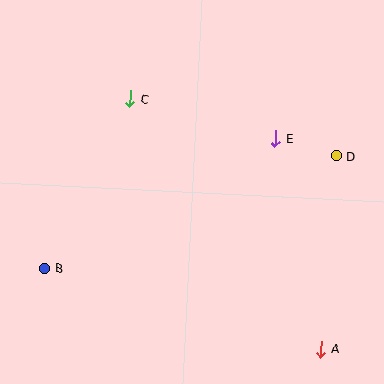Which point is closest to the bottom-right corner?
Point A is closest to the bottom-right corner.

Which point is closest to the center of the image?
Point E at (275, 138) is closest to the center.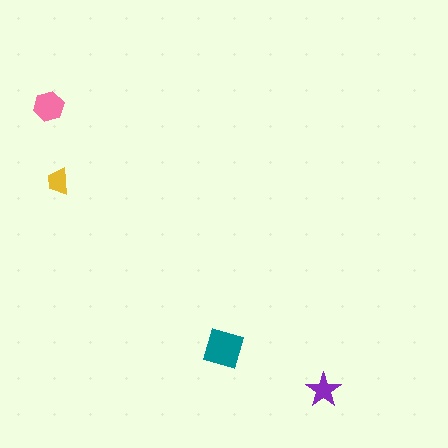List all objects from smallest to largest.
The yellow trapezoid, the purple star, the pink hexagon, the teal square.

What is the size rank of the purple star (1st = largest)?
3rd.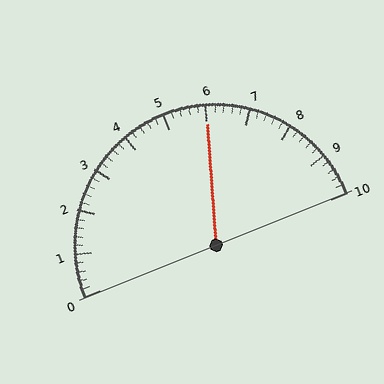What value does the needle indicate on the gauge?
The needle indicates approximately 6.0.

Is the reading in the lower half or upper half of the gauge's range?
The reading is in the upper half of the range (0 to 10).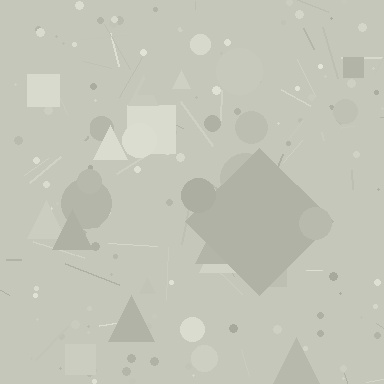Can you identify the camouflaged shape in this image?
The camouflaged shape is a diamond.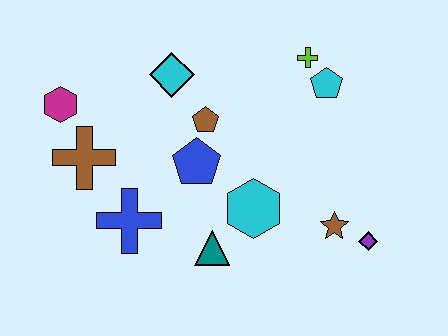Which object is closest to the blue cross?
The brown cross is closest to the blue cross.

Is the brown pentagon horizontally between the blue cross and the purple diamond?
Yes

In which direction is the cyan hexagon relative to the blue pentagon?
The cyan hexagon is to the right of the blue pentagon.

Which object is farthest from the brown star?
The magenta hexagon is farthest from the brown star.